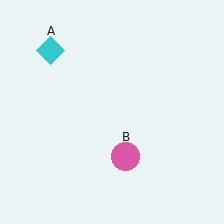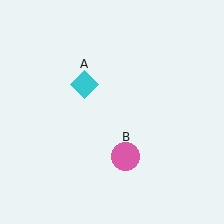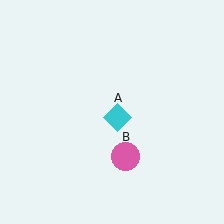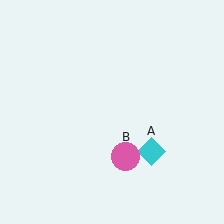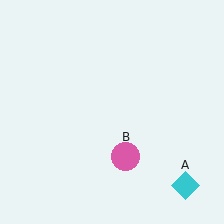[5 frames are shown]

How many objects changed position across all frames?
1 object changed position: cyan diamond (object A).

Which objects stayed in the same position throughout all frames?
Pink circle (object B) remained stationary.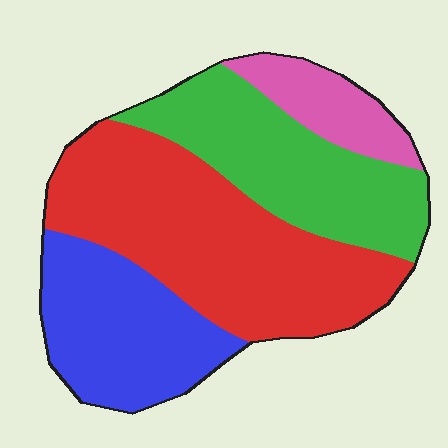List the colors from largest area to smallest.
From largest to smallest: red, green, blue, pink.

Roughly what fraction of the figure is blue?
Blue takes up between a sixth and a third of the figure.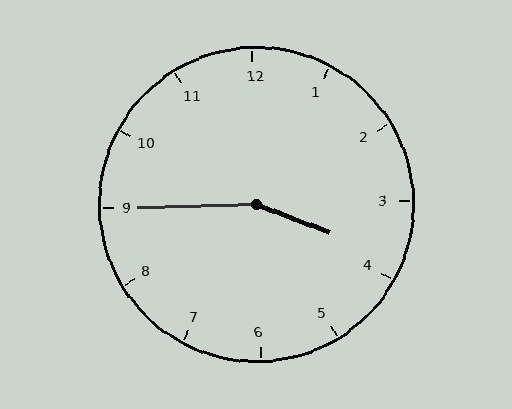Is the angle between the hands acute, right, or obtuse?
It is obtuse.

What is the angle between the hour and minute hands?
Approximately 158 degrees.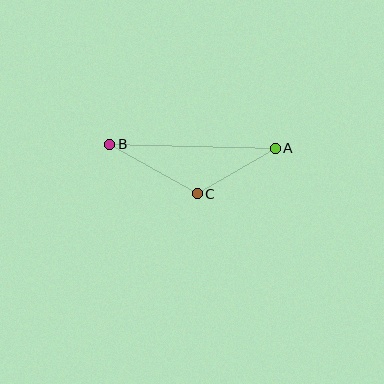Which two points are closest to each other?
Points A and C are closest to each other.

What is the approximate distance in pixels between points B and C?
The distance between B and C is approximately 101 pixels.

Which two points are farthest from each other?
Points A and B are farthest from each other.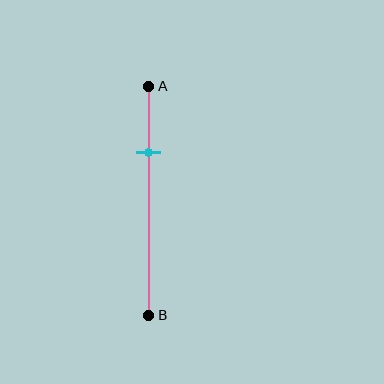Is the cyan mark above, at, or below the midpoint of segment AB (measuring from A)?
The cyan mark is above the midpoint of segment AB.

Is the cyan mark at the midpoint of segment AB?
No, the mark is at about 30% from A, not at the 50% midpoint.